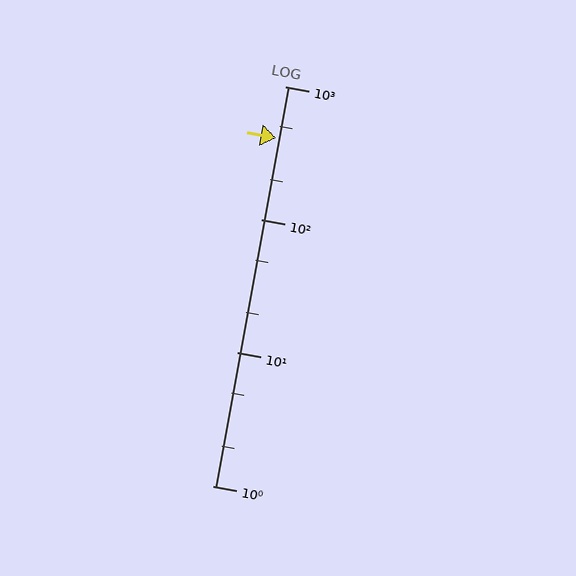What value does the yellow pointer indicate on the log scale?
The pointer indicates approximately 410.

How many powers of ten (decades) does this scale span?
The scale spans 3 decades, from 1 to 1000.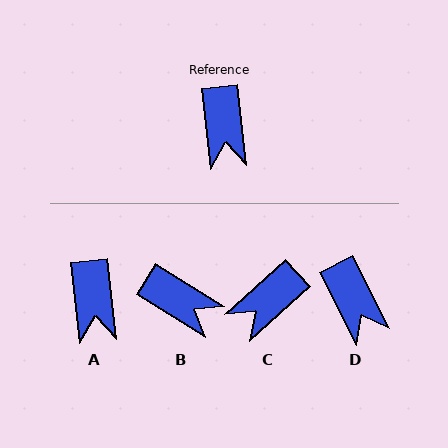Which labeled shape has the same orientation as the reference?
A.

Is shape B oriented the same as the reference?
No, it is off by about 52 degrees.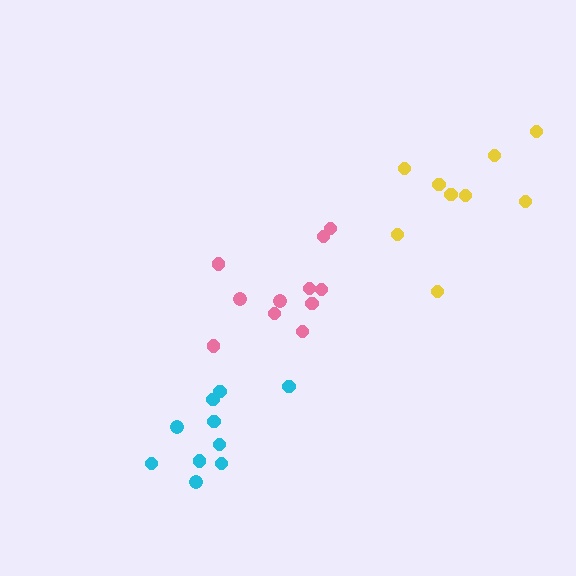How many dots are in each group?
Group 1: 9 dots, Group 2: 11 dots, Group 3: 10 dots (30 total).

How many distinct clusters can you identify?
There are 3 distinct clusters.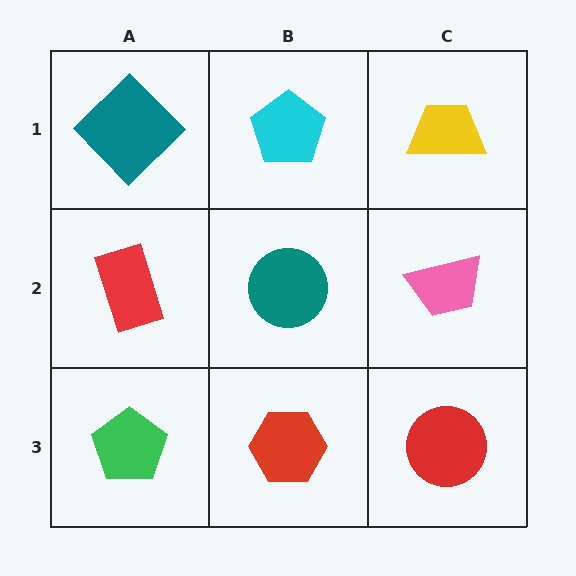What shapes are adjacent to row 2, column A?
A teal diamond (row 1, column A), a green pentagon (row 3, column A), a teal circle (row 2, column B).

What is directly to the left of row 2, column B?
A red rectangle.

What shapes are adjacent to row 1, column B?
A teal circle (row 2, column B), a teal diamond (row 1, column A), a yellow trapezoid (row 1, column C).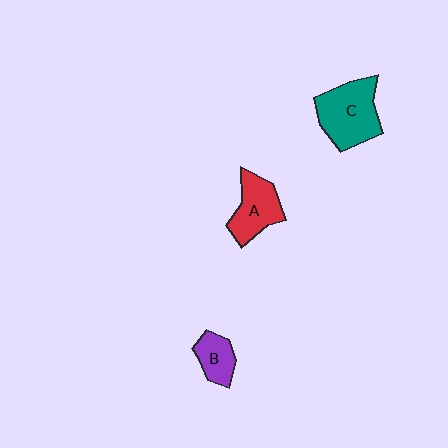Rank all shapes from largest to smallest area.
From largest to smallest: C (teal), A (red), B (purple).